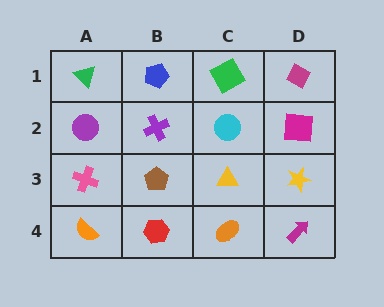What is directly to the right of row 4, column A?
A red hexagon.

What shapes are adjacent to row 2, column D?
A magenta diamond (row 1, column D), a yellow star (row 3, column D), a cyan circle (row 2, column C).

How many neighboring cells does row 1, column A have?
2.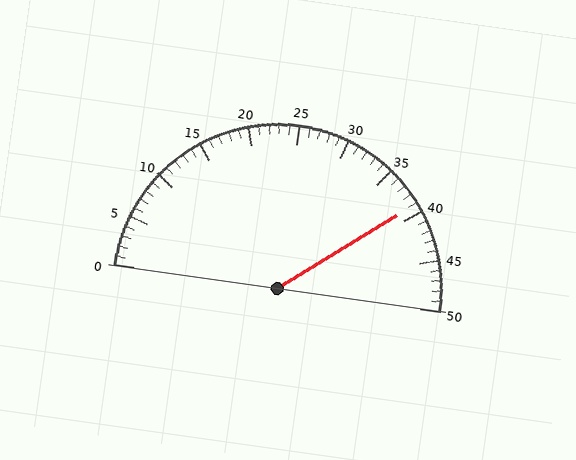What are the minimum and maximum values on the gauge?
The gauge ranges from 0 to 50.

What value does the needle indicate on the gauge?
The needle indicates approximately 39.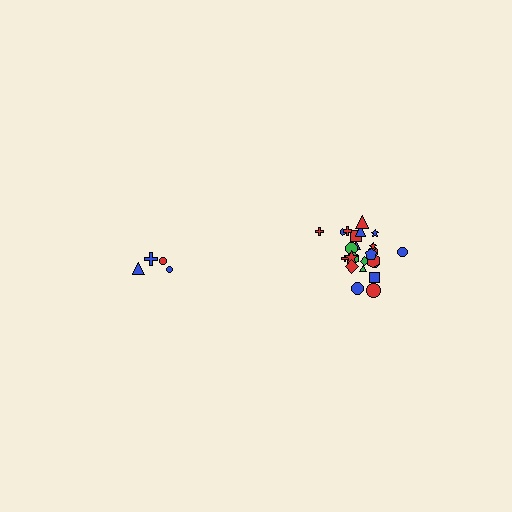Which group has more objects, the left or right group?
The right group.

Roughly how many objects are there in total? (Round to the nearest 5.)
Roughly 30 objects in total.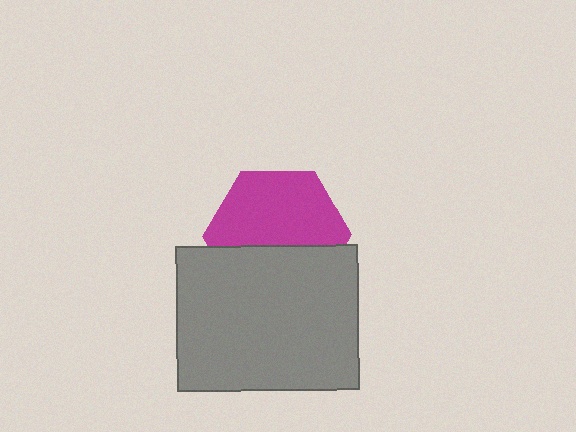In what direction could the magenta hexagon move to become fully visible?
The magenta hexagon could move up. That would shift it out from behind the gray rectangle entirely.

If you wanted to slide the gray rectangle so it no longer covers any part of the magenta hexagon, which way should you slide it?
Slide it down — that is the most direct way to separate the two shapes.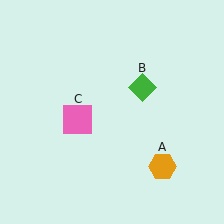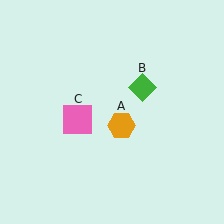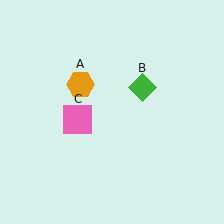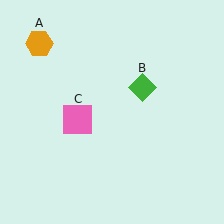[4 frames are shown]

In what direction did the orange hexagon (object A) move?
The orange hexagon (object A) moved up and to the left.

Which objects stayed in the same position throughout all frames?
Green diamond (object B) and pink square (object C) remained stationary.